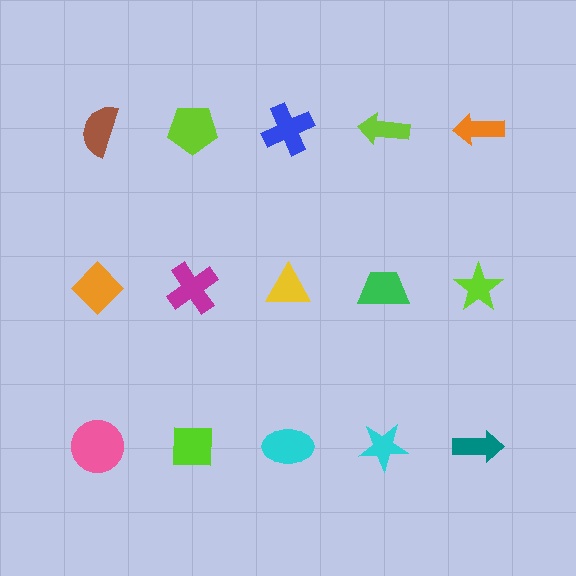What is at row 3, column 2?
A lime square.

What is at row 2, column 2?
A magenta cross.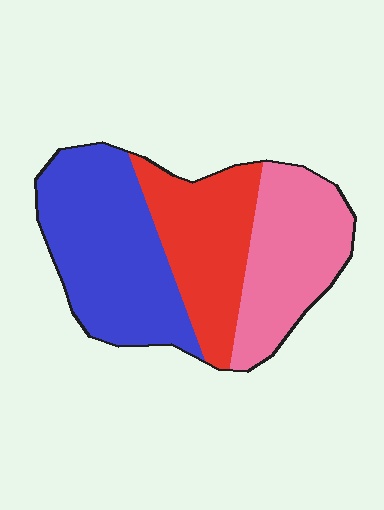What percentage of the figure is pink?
Pink takes up about one third (1/3) of the figure.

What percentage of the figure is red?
Red covers 29% of the figure.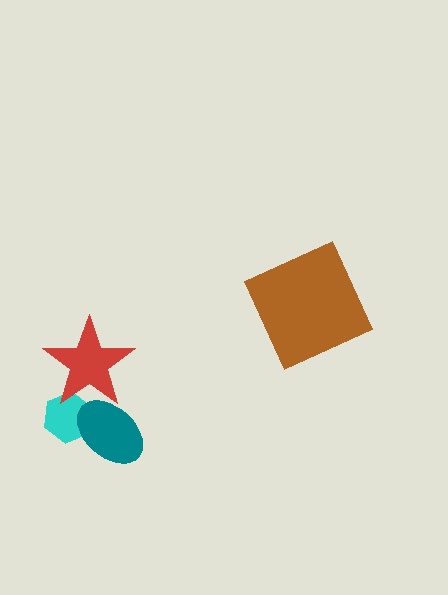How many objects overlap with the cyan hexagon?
2 objects overlap with the cyan hexagon.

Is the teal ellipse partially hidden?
Yes, it is partially covered by another shape.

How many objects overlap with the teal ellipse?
2 objects overlap with the teal ellipse.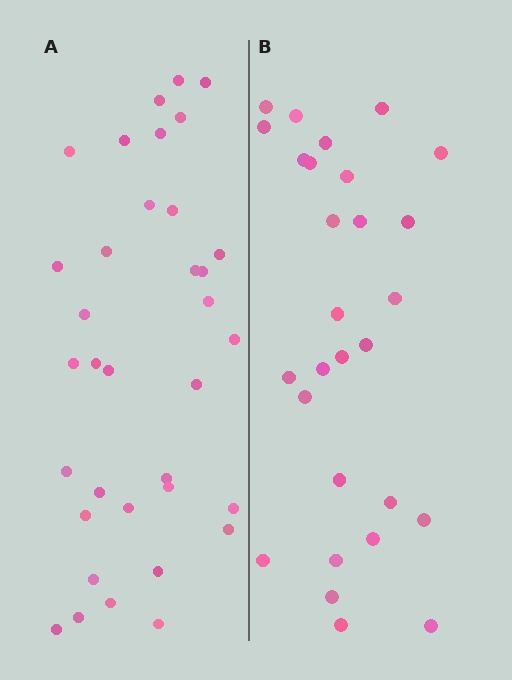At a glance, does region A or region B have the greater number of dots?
Region A (the left region) has more dots.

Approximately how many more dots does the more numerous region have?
Region A has roughly 8 or so more dots than region B.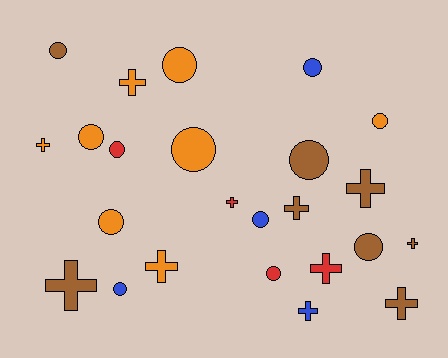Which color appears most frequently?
Brown, with 8 objects.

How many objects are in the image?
There are 24 objects.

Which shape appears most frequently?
Circle, with 13 objects.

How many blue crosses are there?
There is 1 blue cross.